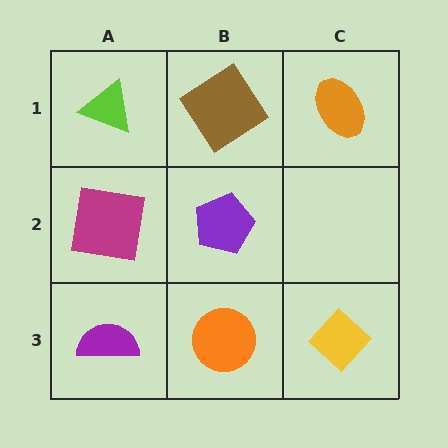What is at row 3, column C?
A yellow diamond.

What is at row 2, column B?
A purple pentagon.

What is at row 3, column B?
An orange circle.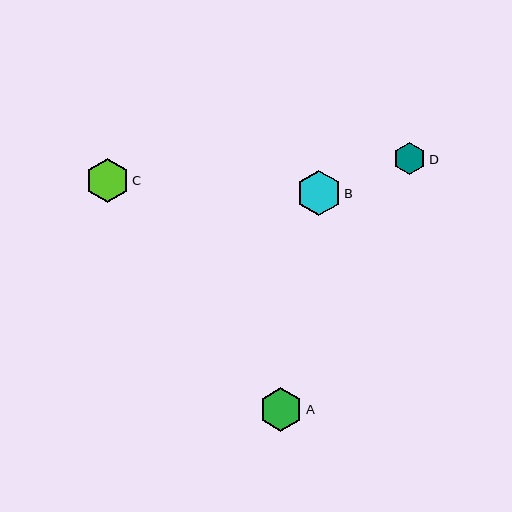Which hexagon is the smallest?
Hexagon D is the smallest with a size of approximately 32 pixels.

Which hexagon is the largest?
Hexagon B is the largest with a size of approximately 45 pixels.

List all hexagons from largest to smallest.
From largest to smallest: B, C, A, D.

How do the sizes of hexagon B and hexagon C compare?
Hexagon B and hexagon C are approximately the same size.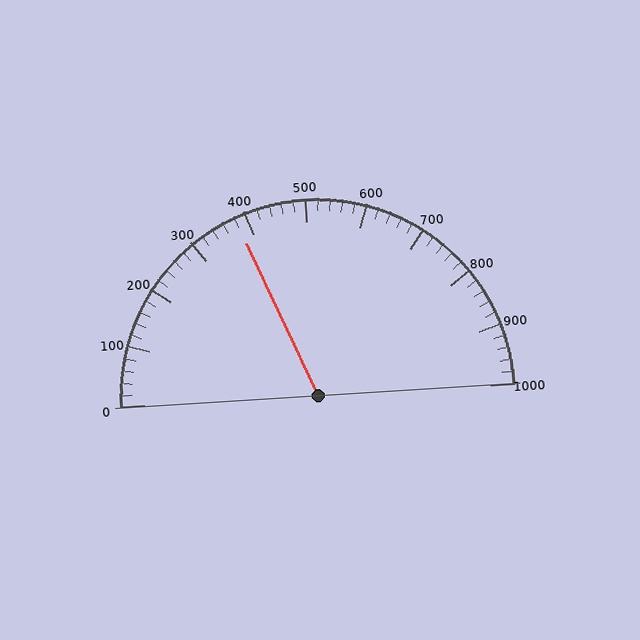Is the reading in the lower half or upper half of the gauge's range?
The reading is in the lower half of the range (0 to 1000).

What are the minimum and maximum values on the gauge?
The gauge ranges from 0 to 1000.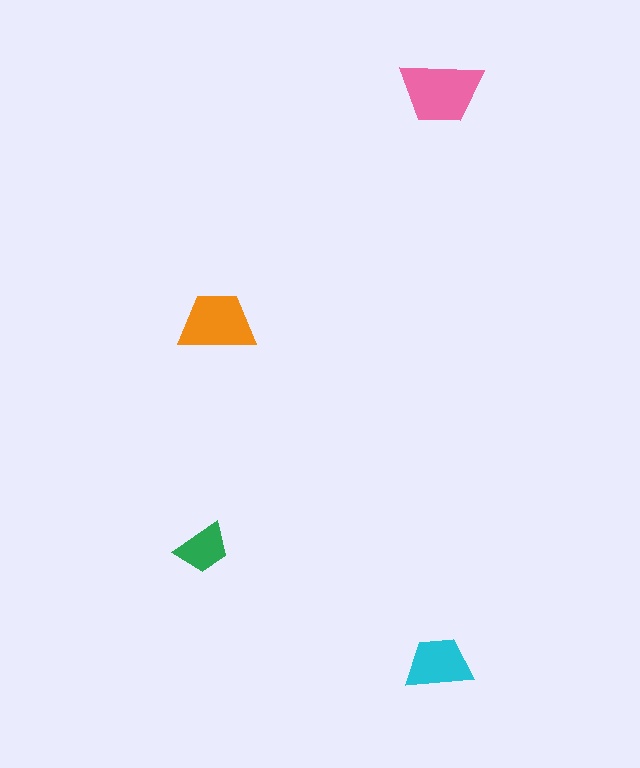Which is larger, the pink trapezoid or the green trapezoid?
The pink one.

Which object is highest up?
The pink trapezoid is topmost.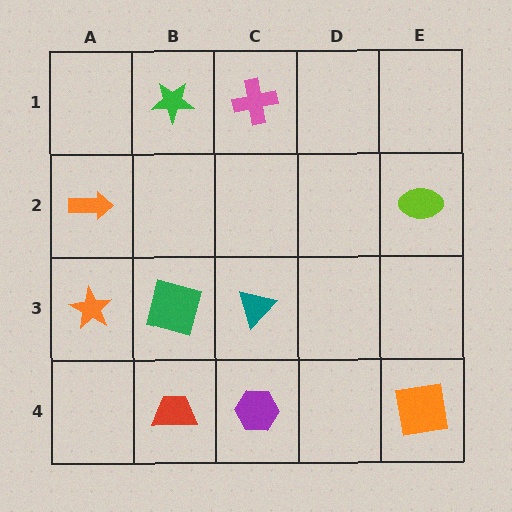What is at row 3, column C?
A teal triangle.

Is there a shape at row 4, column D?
No, that cell is empty.